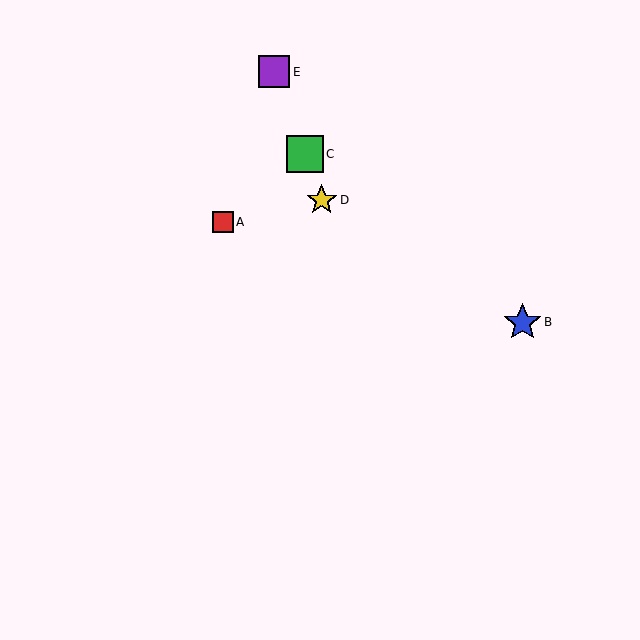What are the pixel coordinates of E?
Object E is at (274, 72).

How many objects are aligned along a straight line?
3 objects (C, D, E) are aligned along a straight line.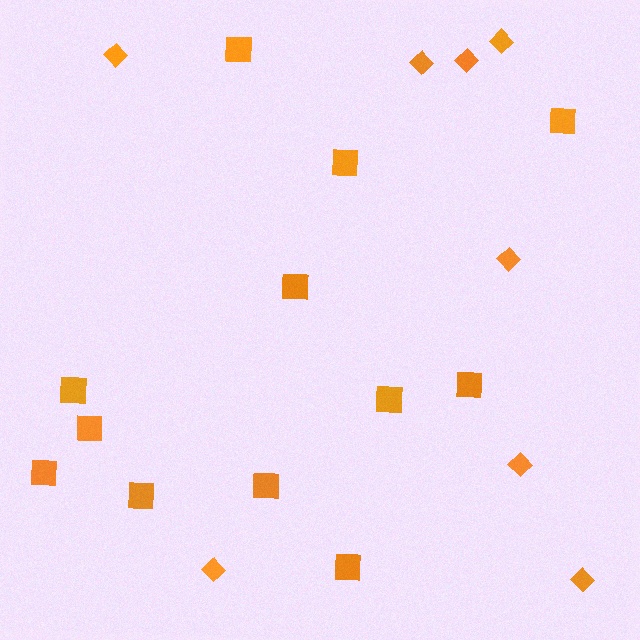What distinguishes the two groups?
There are 2 groups: one group of diamonds (8) and one group of squares (12).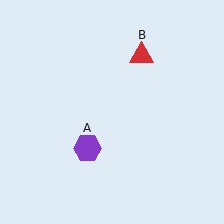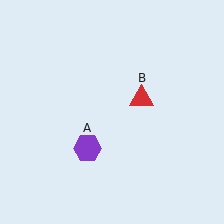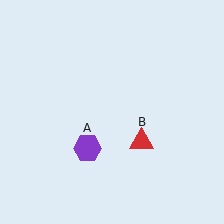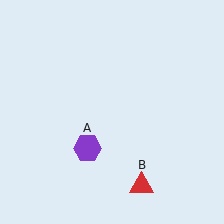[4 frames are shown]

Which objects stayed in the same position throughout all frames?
Purple hexagon (object A) remained stationary.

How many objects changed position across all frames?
1 object changed position: red triangle (object B).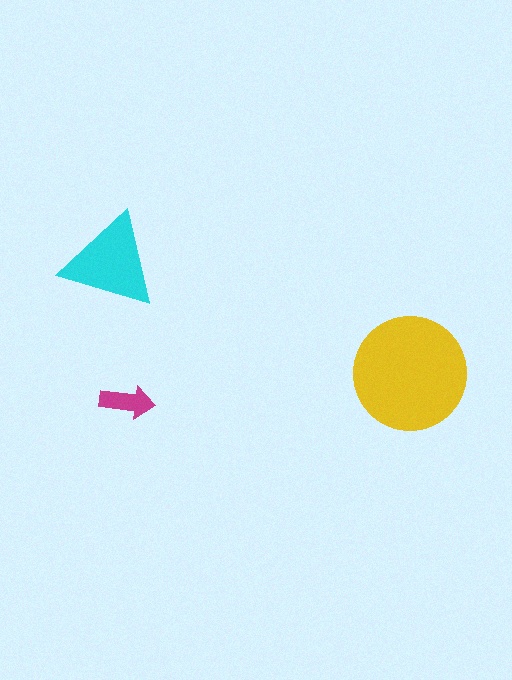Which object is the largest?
The yellow circle.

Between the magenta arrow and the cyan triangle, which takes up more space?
The cyan triangle.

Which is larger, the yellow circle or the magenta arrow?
The yellow circle.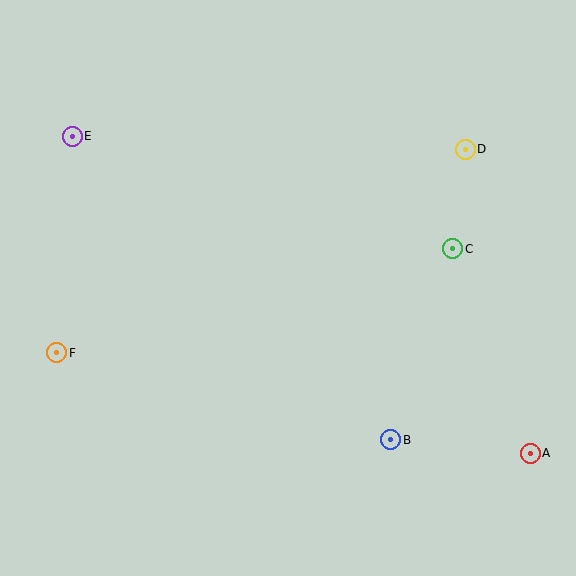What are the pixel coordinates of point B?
Point B is at (391, 440).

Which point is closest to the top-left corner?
Point E is closest to the top-left corner.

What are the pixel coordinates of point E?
Point E is at (72, 136).